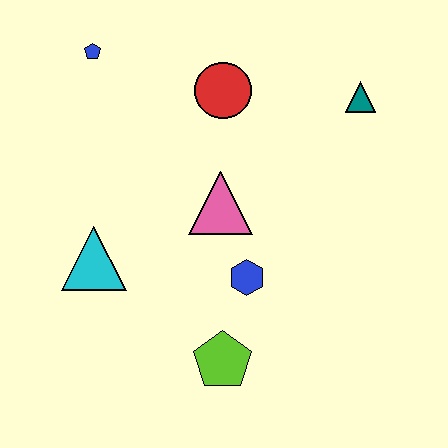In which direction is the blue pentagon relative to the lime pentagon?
The blue pentagon is above the lime pentagon.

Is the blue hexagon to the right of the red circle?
Yes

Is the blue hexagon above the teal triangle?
No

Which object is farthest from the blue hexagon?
The blue pentagon is farthest from the blue hexagon.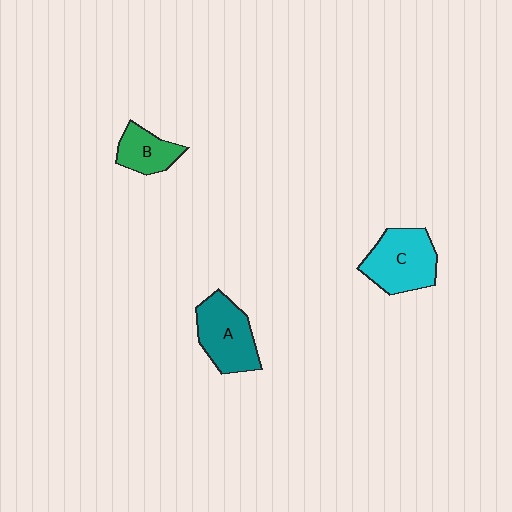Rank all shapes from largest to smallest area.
From largest to smallest: C (cyan), A (teal), B (green).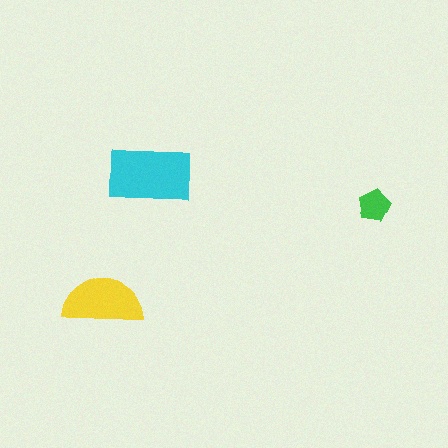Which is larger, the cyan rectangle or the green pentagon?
The cyan rectangle.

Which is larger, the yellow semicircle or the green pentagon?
The yellow semicircle.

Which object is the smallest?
The green pentagon.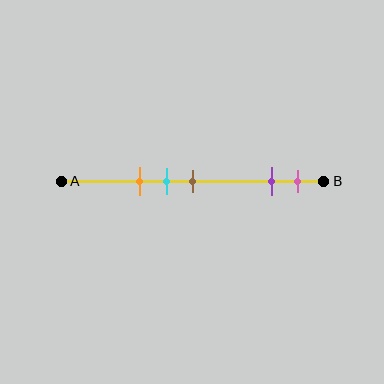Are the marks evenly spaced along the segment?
No, the marks are not evenly spaced.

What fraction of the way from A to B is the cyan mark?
The cyan mark is approximately 40% (0.4) of the way from A to B.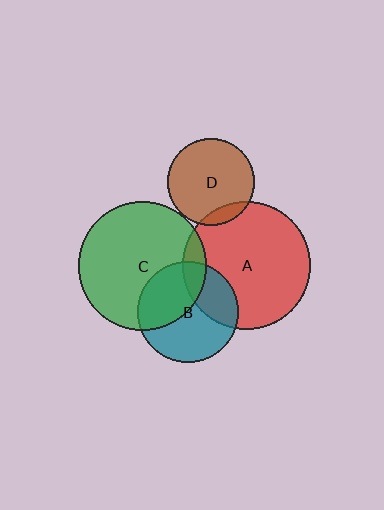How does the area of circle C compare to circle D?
Approximately 2.2 times.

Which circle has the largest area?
Circle C (green).